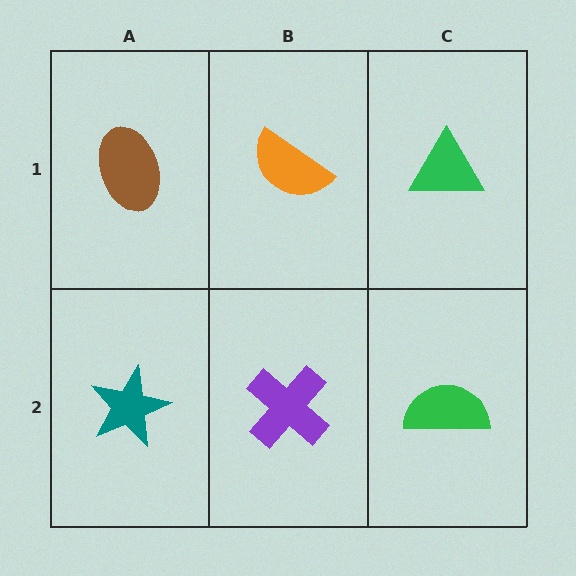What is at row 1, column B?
An orange semicircle.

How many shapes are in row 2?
3 shapes.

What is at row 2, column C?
A green semicircle.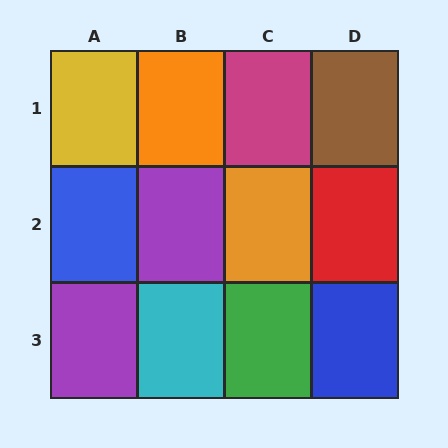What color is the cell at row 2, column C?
Orange.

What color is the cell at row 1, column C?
Magenta.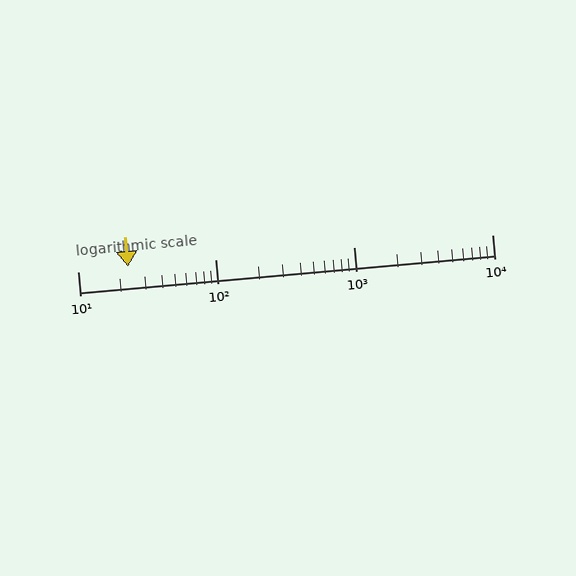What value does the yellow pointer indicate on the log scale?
The pointer indicates approximately 23.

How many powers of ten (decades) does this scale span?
The scale spans 3 decades, from 10 to 10000.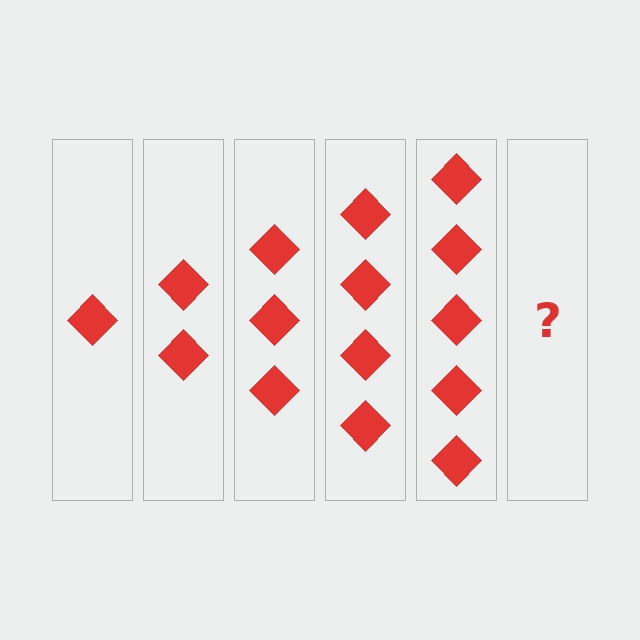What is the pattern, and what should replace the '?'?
The pattern is that each step adds one more diamond. The '?' should be 6 diamonds.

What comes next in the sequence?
The next element should be 6 diamonds.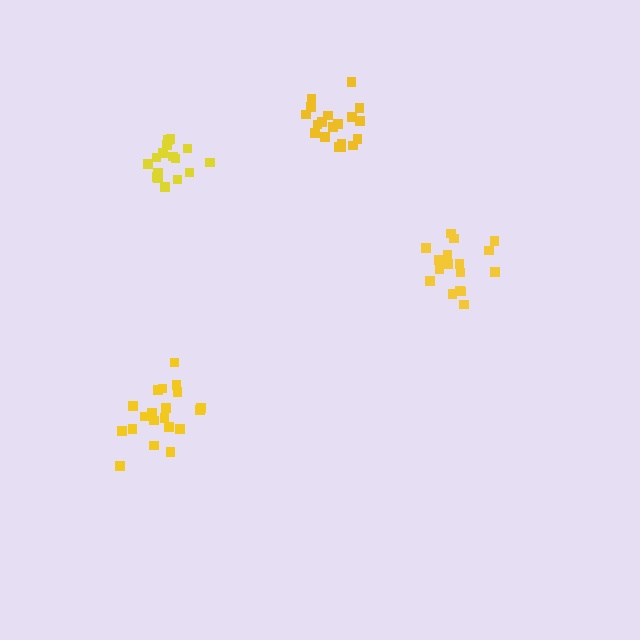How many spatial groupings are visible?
There are 4 spatial groupings.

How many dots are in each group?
Group 1: 19 dots, Group 2: 16 dots, Group 3: 20 dots, Group 4: 17 dots (72 total).